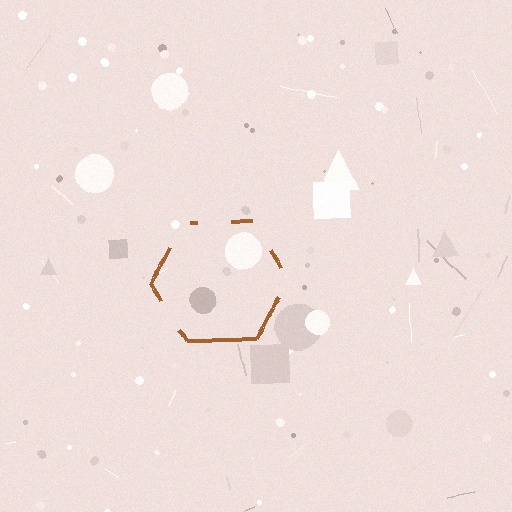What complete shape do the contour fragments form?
The contour fragments form a hexagon.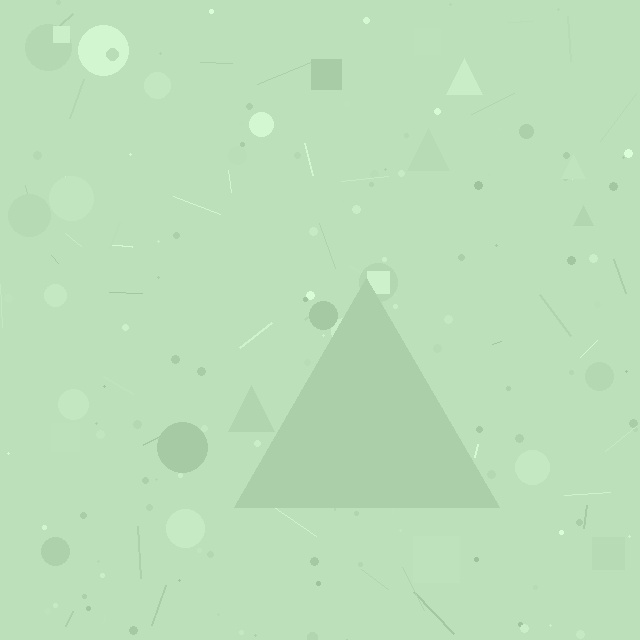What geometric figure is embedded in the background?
A triangle is embedded in the background.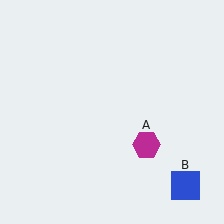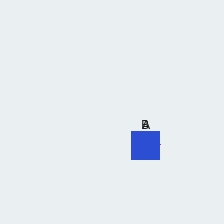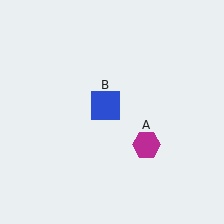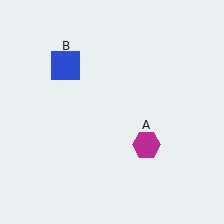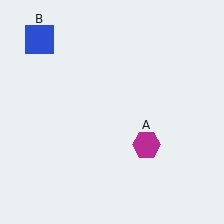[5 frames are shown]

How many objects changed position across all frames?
1 object changed position: blue square (object B).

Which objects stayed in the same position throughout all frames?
Magenta hexagon (object A) remained stationary.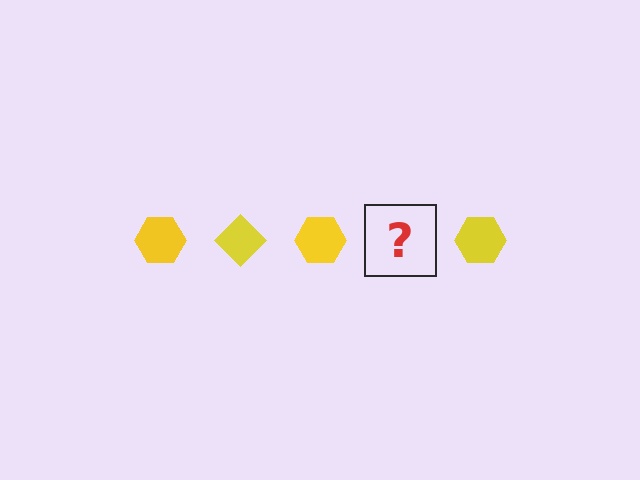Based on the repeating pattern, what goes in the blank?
The blank should be a yellow diamond.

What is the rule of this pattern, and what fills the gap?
The rule is that the pattern cycles through hexagon, diamond shapes in yellow. The gap should be filled with a yellow diamond.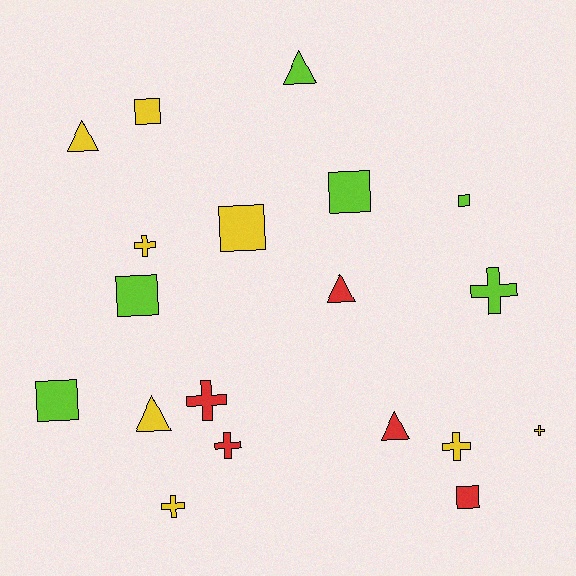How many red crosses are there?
There are 2 red crosses.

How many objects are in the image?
There are 19 objects.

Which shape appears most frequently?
Square, with 7 objects.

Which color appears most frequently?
Yellow, with 8 objects.